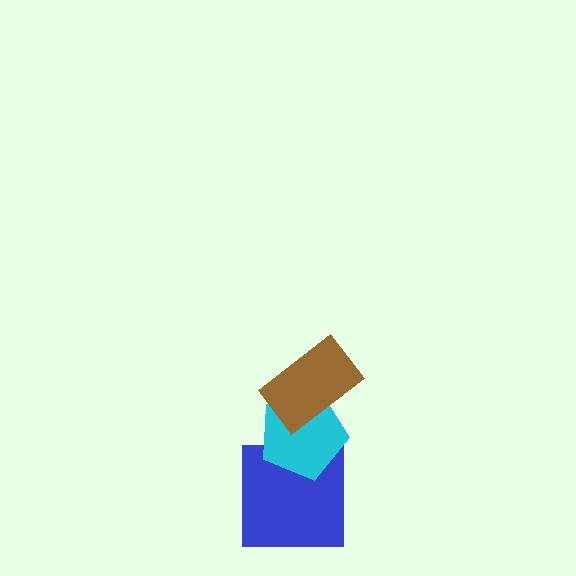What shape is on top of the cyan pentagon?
The brown rectangle is on top of the cyan pentagon.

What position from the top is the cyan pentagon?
The cyan pentagon is 2nd from the top.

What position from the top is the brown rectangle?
The brown rectangle is 1st from the top.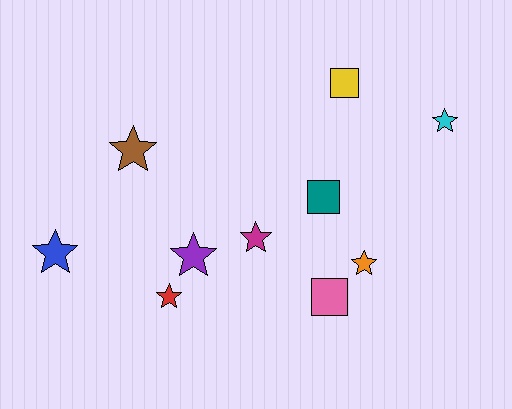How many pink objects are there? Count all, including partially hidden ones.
There is 1 pink object.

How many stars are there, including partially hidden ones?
There are 7 stars.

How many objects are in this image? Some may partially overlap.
There are 10 objects.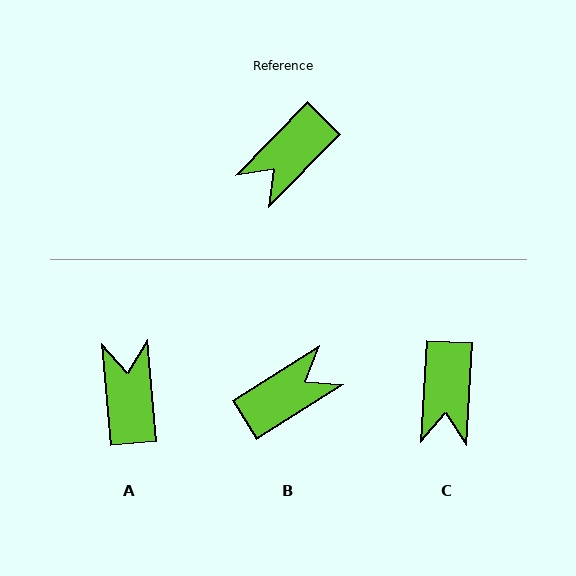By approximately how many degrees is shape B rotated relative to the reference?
Approximately 167 degrees counter-clockwise.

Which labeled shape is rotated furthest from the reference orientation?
B, about 167 degrees away.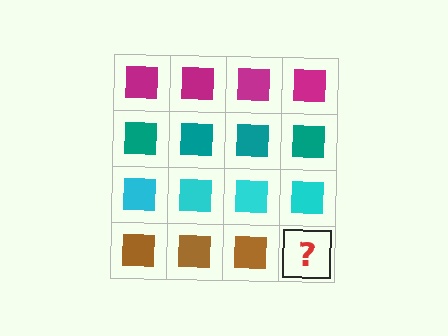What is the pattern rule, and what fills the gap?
The rule is that each row has a consistent color. The gap should be filled with a brown square.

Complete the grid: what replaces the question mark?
The question mark should be replaced with a brown square.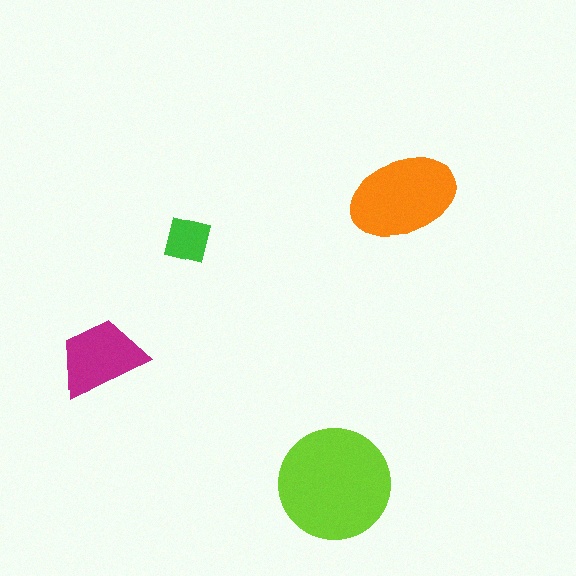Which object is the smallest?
The green square.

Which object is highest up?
The orange ellipse is topmost.